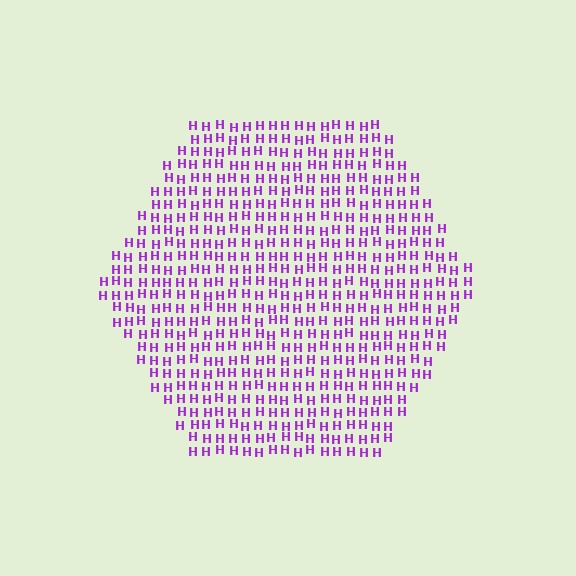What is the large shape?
The large shape is a hexagon.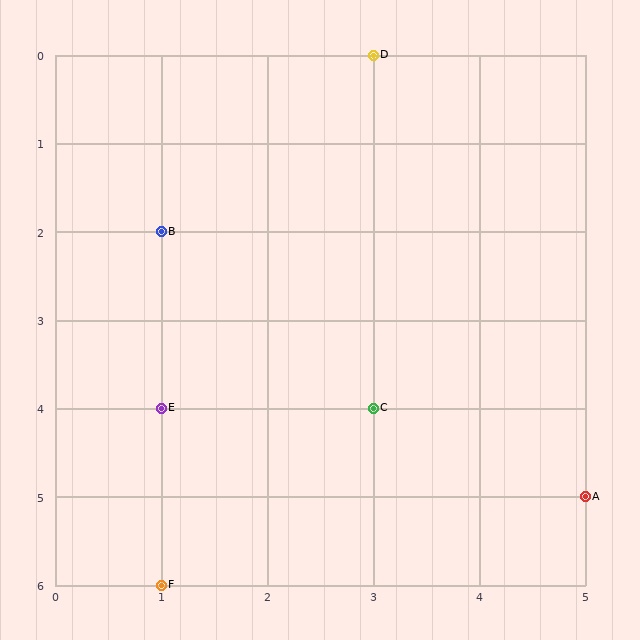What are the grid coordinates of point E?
Point E is at grid coordinates (1, 4).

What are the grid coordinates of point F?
Point F is at grid coordinates (1, 6).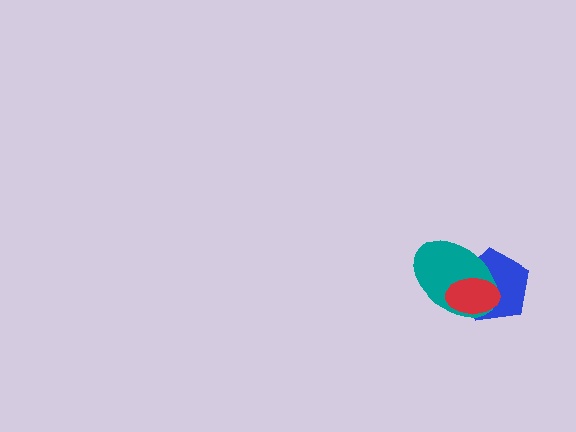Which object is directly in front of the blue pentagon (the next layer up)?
The teal ellipse is directly in front of the blue pentagon.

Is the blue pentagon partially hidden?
Yes, it is partially covered by another shape.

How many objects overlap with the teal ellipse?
2 objects overlap with the teal ellipse.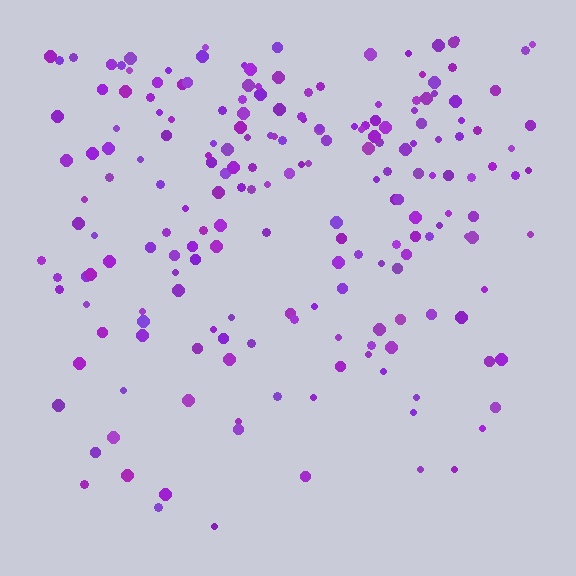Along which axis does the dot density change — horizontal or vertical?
Vertical.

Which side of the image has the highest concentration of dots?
The top.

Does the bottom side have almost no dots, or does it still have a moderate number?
Still a moderate number, just noticeably fewer than the top.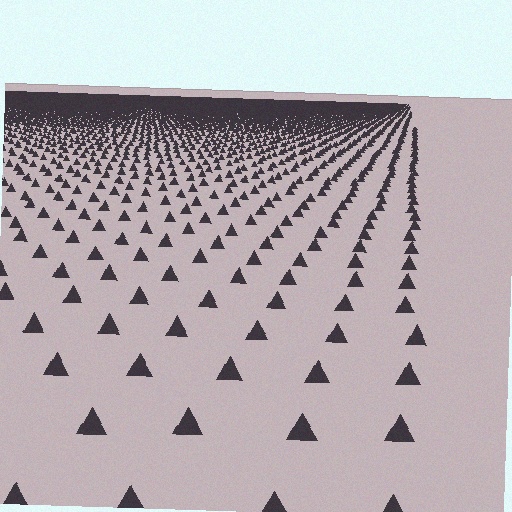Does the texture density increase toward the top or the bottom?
Density increases toward the top.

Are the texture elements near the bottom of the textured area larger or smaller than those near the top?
Larger. Near the bottom, elements are closer to the viewer and appear at a bigger on-screen size.